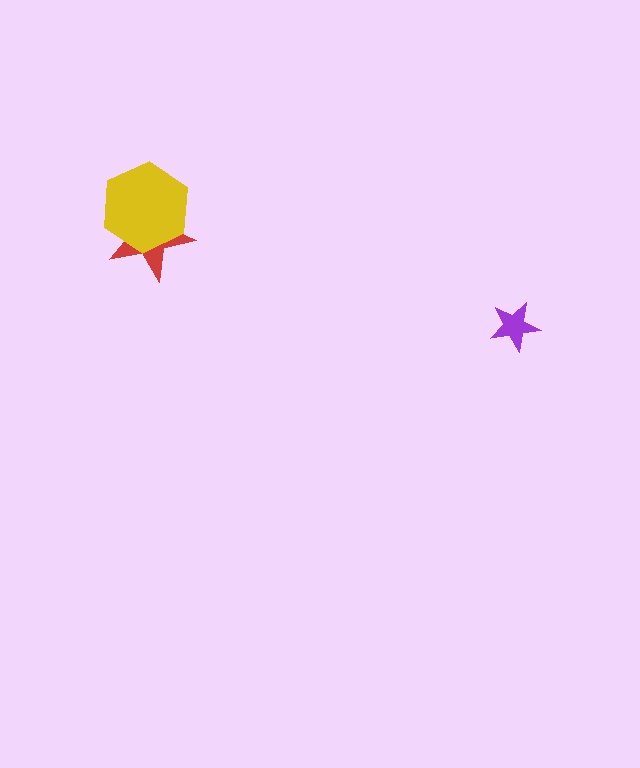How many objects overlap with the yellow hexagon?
1 object overlaps with the yellow hexagon.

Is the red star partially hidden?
Yes, it is partially covered by another shape.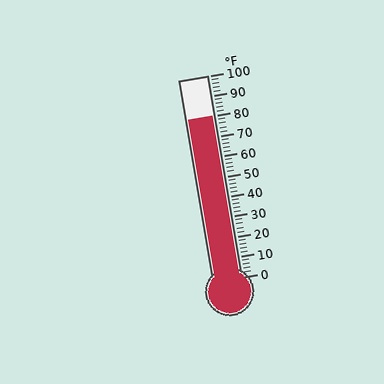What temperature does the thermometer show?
The thermometer shows approximately 80°F.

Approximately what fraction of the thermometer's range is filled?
The thermometer is filled to approximately 80% of its range.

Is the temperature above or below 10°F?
The temperature is above 10°F.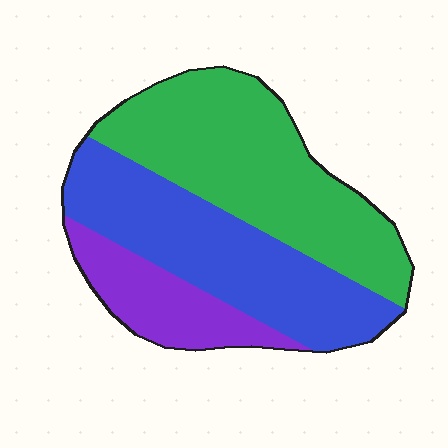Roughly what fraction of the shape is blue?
Blue takes up about three eighths (3/8) of the shape.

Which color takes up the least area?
Purple, at roughly 15%.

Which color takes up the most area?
Green, at roughly 45%.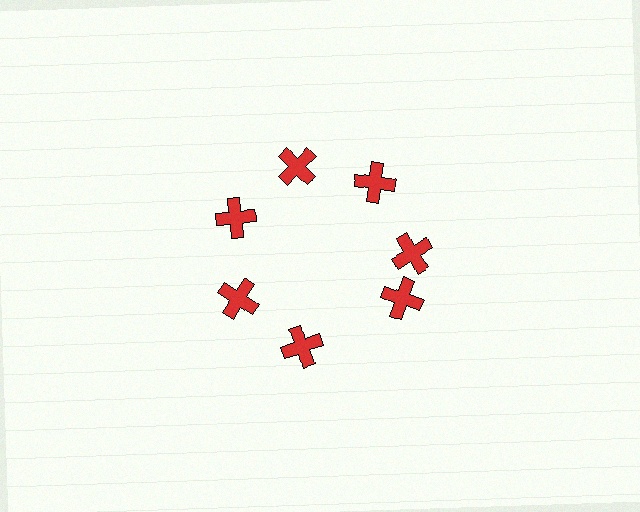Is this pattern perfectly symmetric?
No. The 7 red crosses are arranged in a ring, but one element near the 5 o'clock position is rotated out of alignment along the ring, breaking the 7-fold rotational symmetry.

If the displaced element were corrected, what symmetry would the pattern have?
It would have 7-fold rotational symmetry — the pattern would map onto itself every 51 degrees.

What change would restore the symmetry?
The symmetry would be restored by rotating it back into even spacing with its neighbors so that all 7 crosses sit at equal angles and equal distance from the center.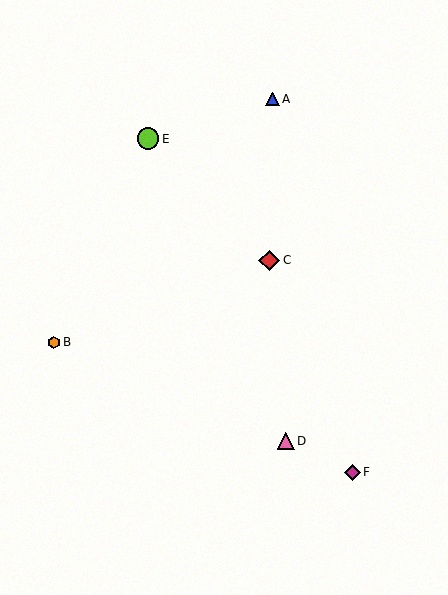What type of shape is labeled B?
Shape B is an orange hexagon.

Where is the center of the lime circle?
The center of the lime circle is at (148, 139).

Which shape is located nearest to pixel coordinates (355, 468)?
The magenta diamond (labeled F) at (352, 472) is nearest to that location.